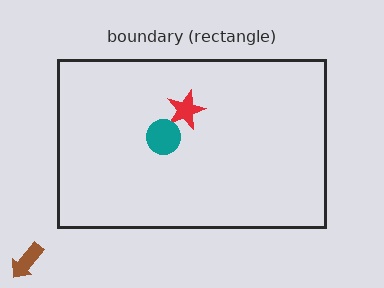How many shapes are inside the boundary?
2 inside, 1 outside.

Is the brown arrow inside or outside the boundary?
Outside.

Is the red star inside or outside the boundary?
Inside.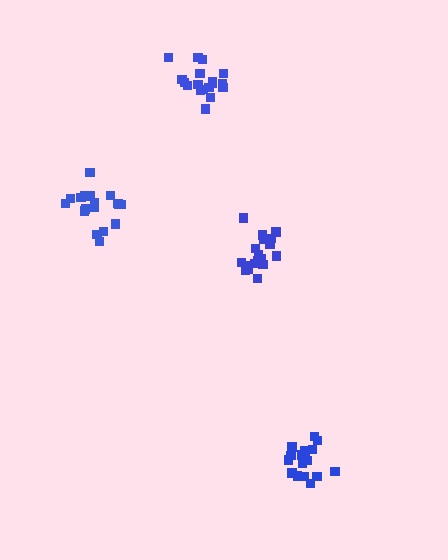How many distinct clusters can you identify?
There are 4 distinct clusters.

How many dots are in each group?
Group 1: 18 dots, Group 2: 18 dots, Group 3: 16 dots, Group 4: 19 dots (71 total).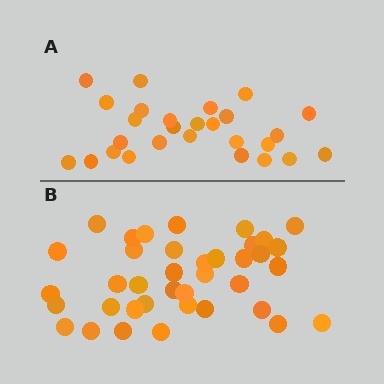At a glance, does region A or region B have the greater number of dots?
Region B (the bottom region) has more dots.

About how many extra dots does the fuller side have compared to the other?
Region B has roughly 12 or so more dots than region A.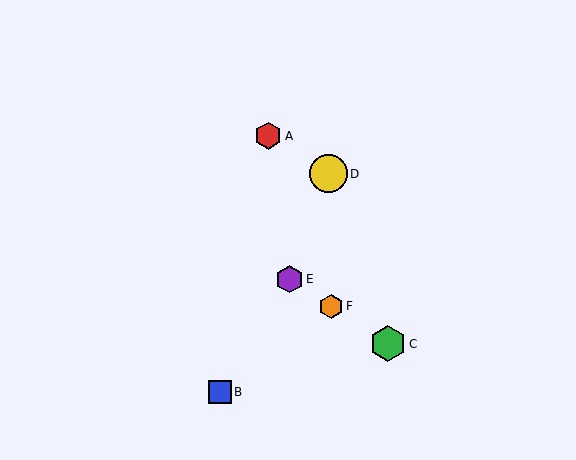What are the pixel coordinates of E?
Object E is at (289, 279).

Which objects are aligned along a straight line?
Objects C, E, F are aligned along a straight line.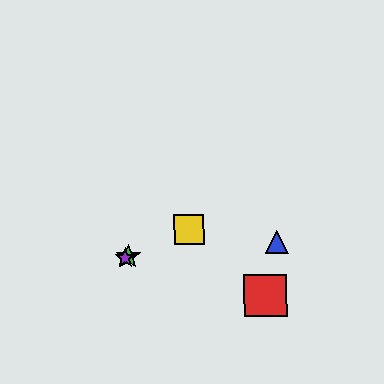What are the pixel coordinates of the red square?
The red square is at (265, 295).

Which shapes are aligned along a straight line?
The green star, the yellow square, the purple star are aligned along a straight line.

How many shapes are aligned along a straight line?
3 shapes (the green star, the yellow square, the purple star) are aligned along a straight line.